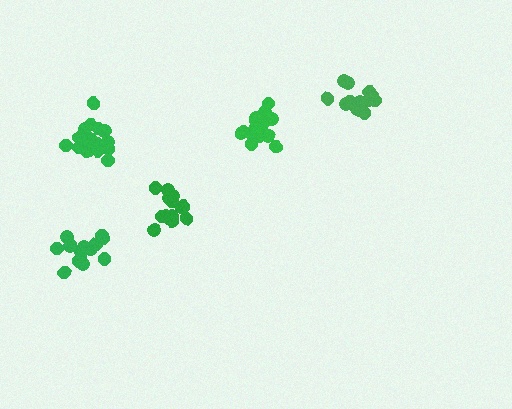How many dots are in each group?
Group 1: 18 dots, Group 2: 15 dots, Group 3: 16 dots, Group 4: 20 dots, Group 5: 15 dots (84 total).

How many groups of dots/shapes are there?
There are 5 groups.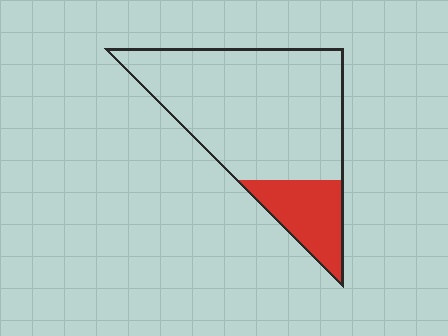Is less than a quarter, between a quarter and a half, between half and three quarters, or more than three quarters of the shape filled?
Less than a quarter.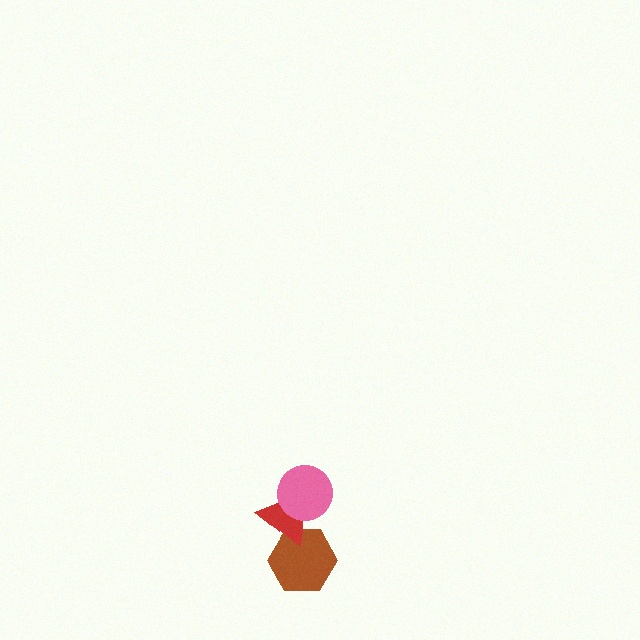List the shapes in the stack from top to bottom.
From top to bottom: the pink circle, the red triangle, the brown hexagon.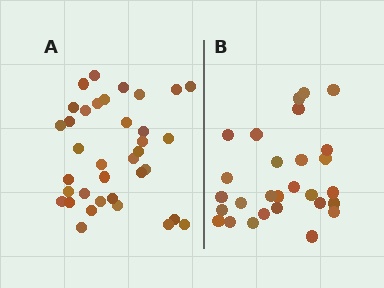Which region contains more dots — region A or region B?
Region A (the left region) has more dots.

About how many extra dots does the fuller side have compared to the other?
Region A has roughly 8 or so more dots than region B.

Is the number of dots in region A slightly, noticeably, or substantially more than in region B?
Region A has noticeably more, but not dramatically so. The ratio is roughly 1.3 to 1.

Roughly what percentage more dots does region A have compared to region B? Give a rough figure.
About 30% more.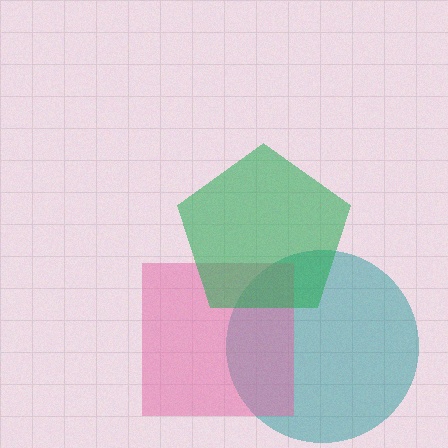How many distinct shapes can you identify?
There are 3 distinct shapes: a teal circle, a pink square, a green pentagon.